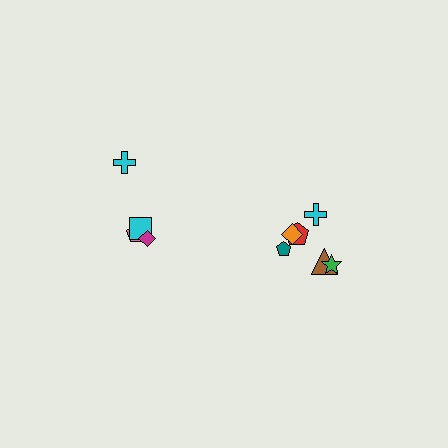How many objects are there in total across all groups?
There are 10 objects.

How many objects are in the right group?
There are 6 objects.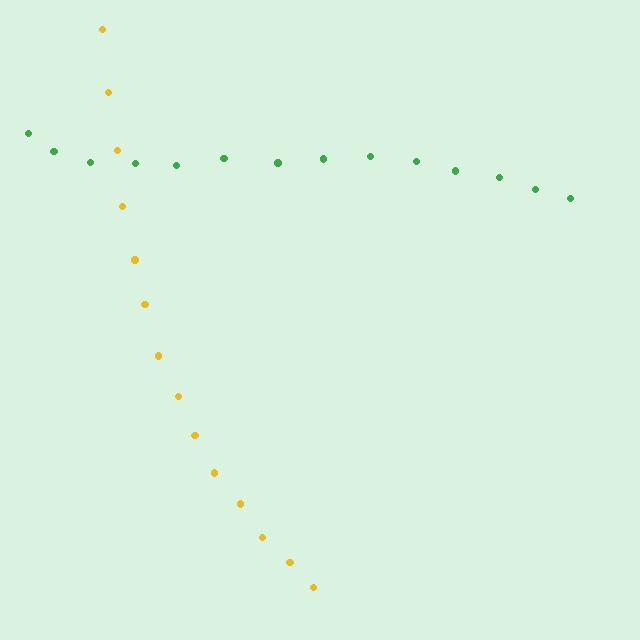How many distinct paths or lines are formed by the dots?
There are 2 distinct paths.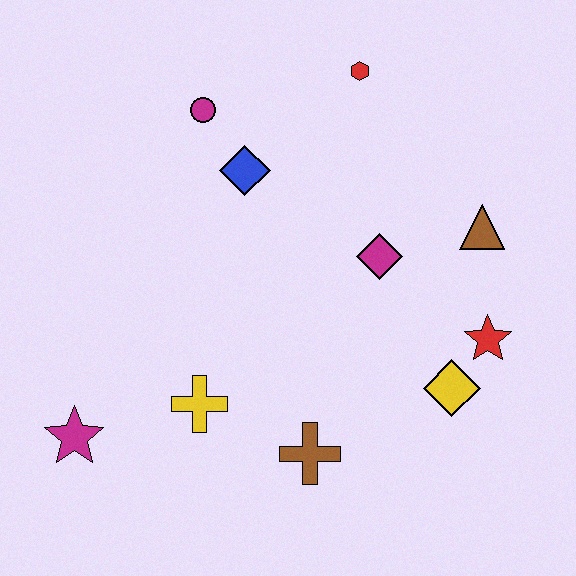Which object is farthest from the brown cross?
The red hexagon is farthest from the brown cross.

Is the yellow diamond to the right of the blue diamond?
Yes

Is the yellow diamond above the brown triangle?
No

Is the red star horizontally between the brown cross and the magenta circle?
No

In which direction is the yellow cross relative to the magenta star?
The yellow cross is to the right of the magenta star.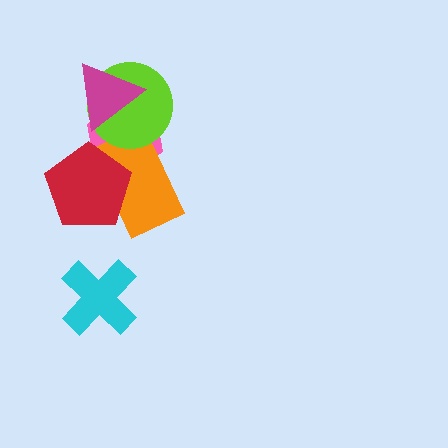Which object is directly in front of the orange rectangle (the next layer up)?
The lime circle is directly in front of the orange rectangle.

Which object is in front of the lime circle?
The magenta triangle is in front of the lime circle.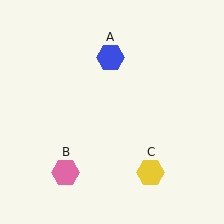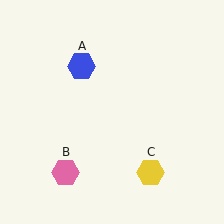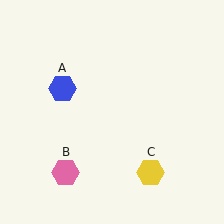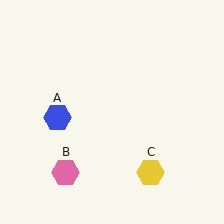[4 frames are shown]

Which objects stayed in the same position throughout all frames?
Pink hexagon (object B) and yellow hexagon (object C) remained stationary.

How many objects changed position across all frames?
1 object changed position: blue hexagon (object A).